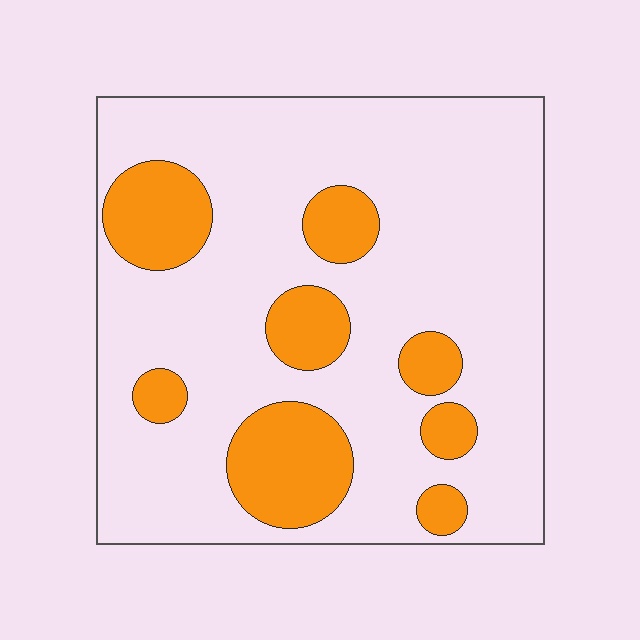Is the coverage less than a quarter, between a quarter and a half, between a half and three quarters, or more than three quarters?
Less than a quarter.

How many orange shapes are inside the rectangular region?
8.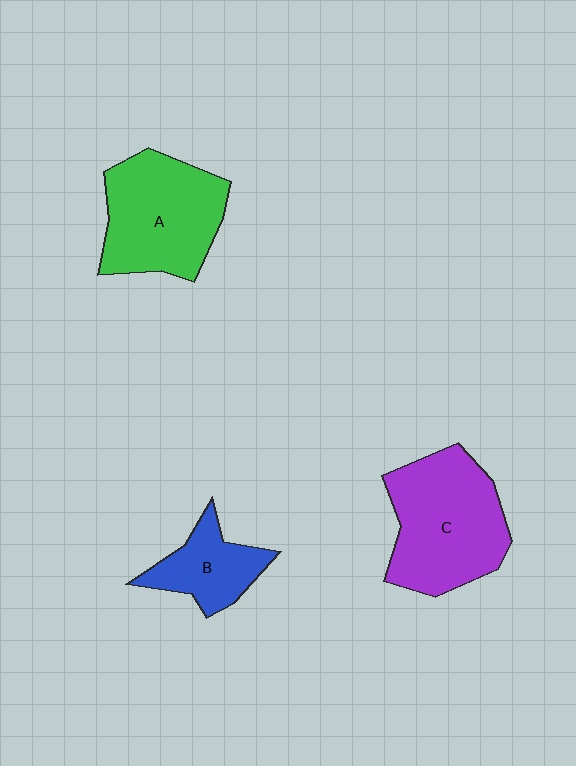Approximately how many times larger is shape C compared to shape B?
Approximately 2.0 times.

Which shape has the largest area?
Shape C (purple).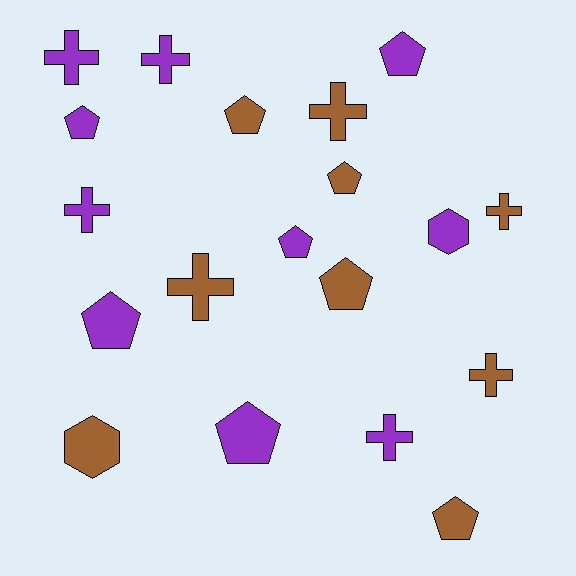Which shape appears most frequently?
Pentagon, with 9 objects.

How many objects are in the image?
There are 19 objects.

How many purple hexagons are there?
There is 1 purple hexagon.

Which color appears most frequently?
Purple, with 10 objects.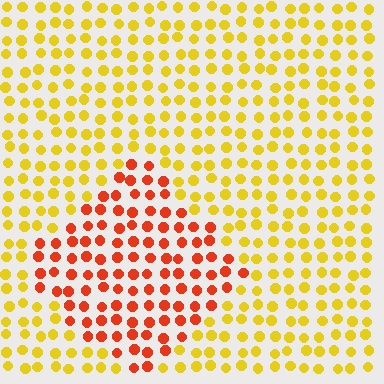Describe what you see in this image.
The image is filled with small yellow elements in a uniform arrangement. A diamond-shaped region is visible where the elements are tinted to a slightly different hue, forming a subtle color boundary.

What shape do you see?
I see a diamond.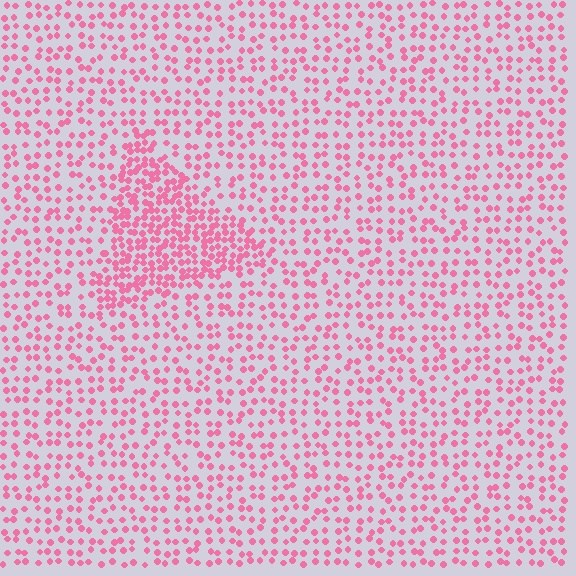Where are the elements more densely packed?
The elements are more densely packed inside the triangle boundary.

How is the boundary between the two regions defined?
The boundary is defined by a change in element density (approximately 2.1x ratio). All elements are the same color, size, and shape.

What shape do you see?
I see a triangle.